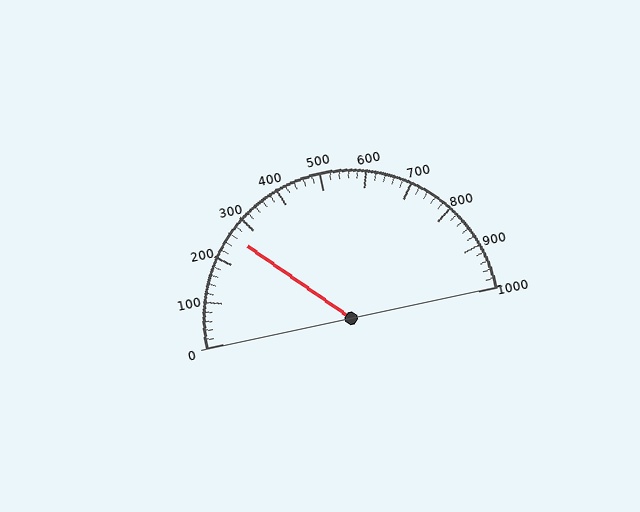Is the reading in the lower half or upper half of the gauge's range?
The reading is in the lower half of the range (0 to 1000).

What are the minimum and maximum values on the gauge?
The gauge ranges from 0 to 1000.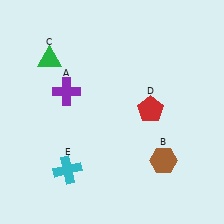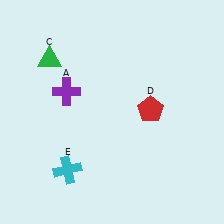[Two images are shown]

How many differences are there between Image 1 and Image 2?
There is 1 difference between the two images.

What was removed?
The brown hexagon (B) was removed in Image 2.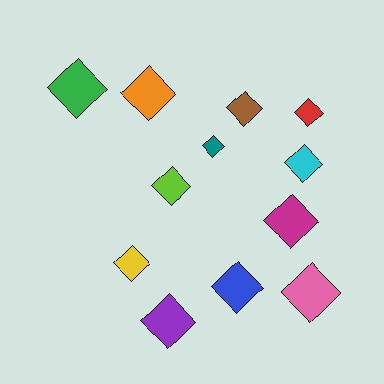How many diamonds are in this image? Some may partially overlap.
There are 12 diamonds.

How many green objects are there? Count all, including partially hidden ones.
There is 1 green object.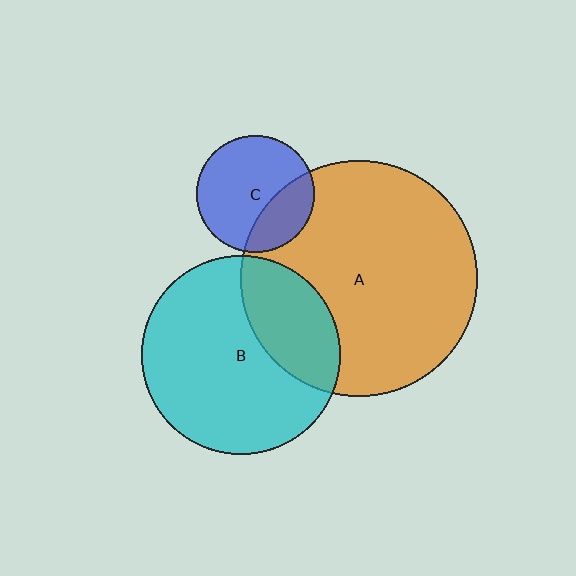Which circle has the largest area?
Circle A (orange).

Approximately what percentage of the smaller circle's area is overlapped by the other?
Approximately 30%.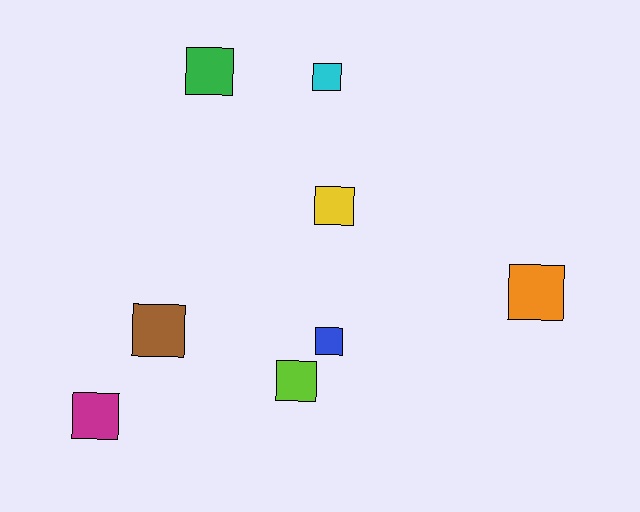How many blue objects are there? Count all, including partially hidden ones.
There is 1 blue object.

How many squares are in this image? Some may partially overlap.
There are 8 squares.